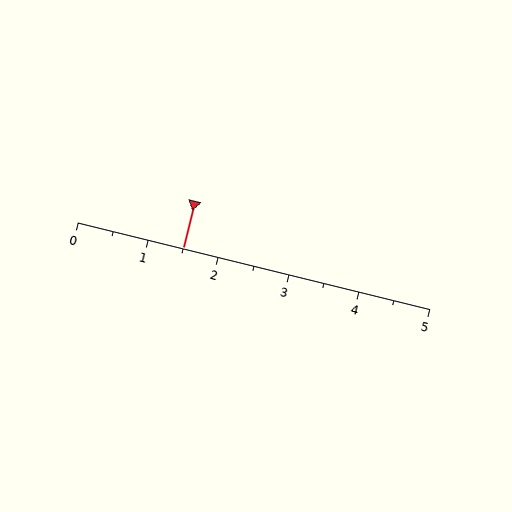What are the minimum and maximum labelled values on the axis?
The axis runs from 0 to 5.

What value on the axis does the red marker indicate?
The marker indicates approximately 1.5.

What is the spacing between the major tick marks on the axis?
The major ticks are spaced 1 apart.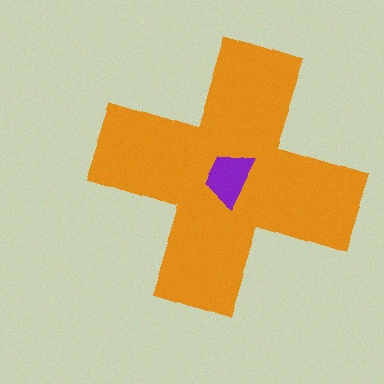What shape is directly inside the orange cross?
The purple trapezoid.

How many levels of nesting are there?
2.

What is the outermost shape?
The orange cross.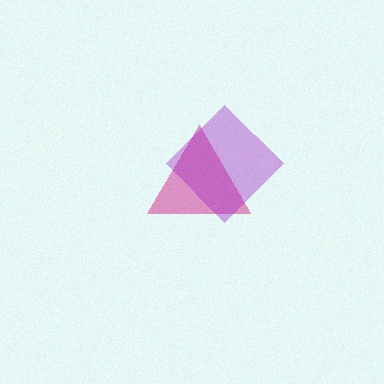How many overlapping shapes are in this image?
There are 2 overlapping shapes in the image.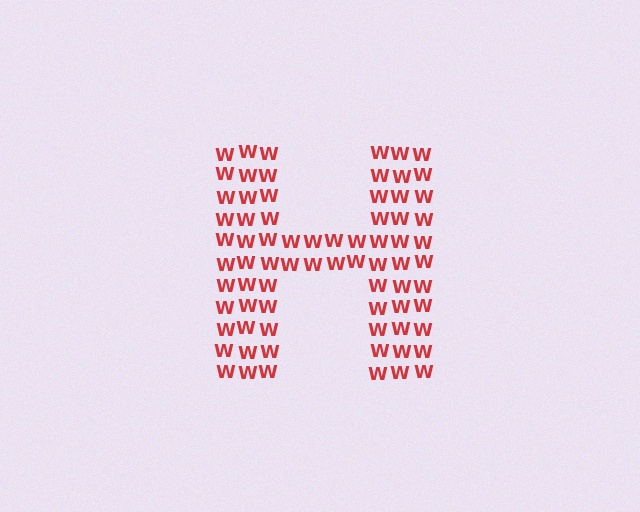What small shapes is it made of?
It is made of small letter W's.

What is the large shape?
The large shape is the letter H.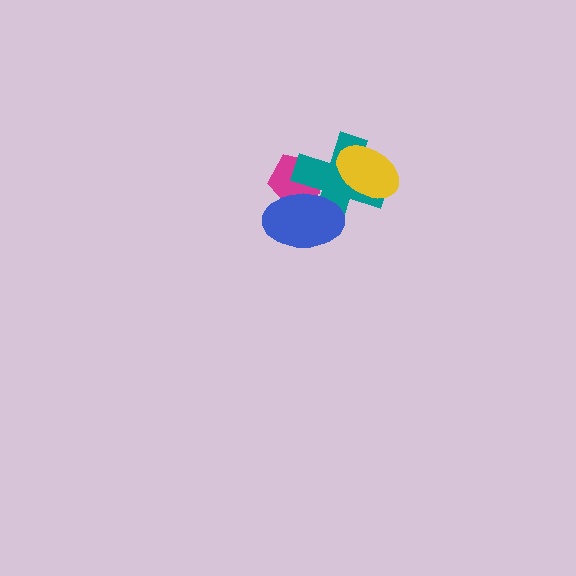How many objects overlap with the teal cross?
3 objects overlap with the teal cross.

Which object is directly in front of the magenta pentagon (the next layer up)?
The teal cross is directly in front of the magenta pentagon.